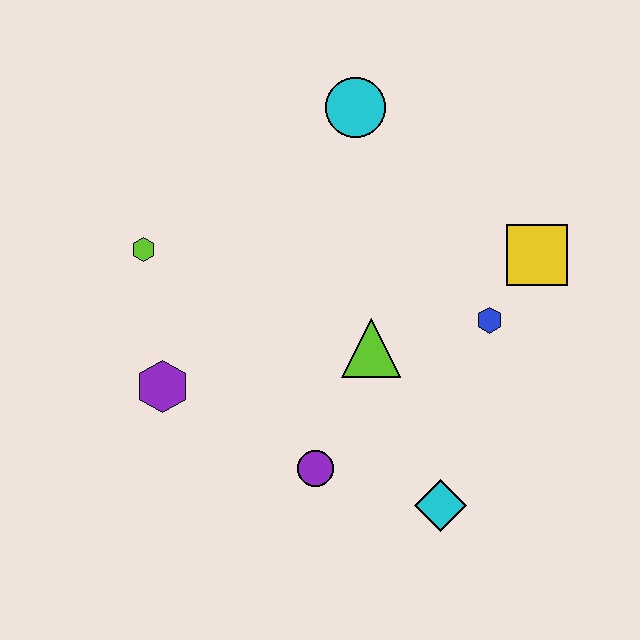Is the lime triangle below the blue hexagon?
Yes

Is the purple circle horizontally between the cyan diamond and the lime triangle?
No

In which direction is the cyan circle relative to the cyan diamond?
The cyan circle is above the cyan diamond.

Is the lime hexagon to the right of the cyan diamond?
No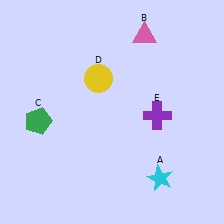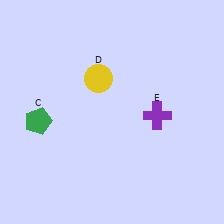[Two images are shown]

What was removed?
The pink triangle (B), the cyan star (A) were removed in Image 2.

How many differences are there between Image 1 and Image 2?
There are 2 differences between the two images.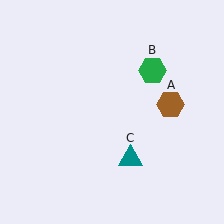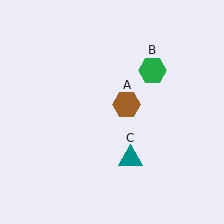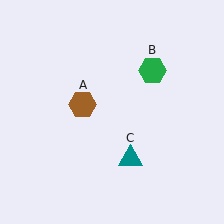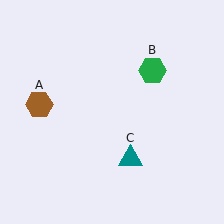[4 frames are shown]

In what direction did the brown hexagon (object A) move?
The brown hexagon (object A) moved left.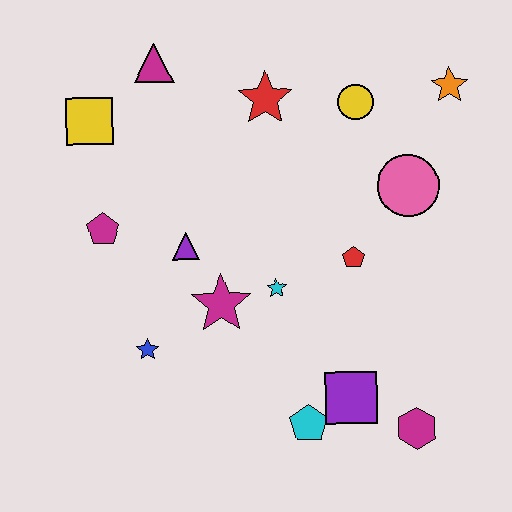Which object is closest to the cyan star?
The magenta star is closest to the cyan star.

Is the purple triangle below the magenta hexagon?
No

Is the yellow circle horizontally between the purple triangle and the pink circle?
Yes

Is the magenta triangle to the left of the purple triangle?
Yes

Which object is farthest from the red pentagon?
The yellow square is farthest from the red pentagon.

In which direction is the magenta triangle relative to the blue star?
The magenta triangle is above the blue star.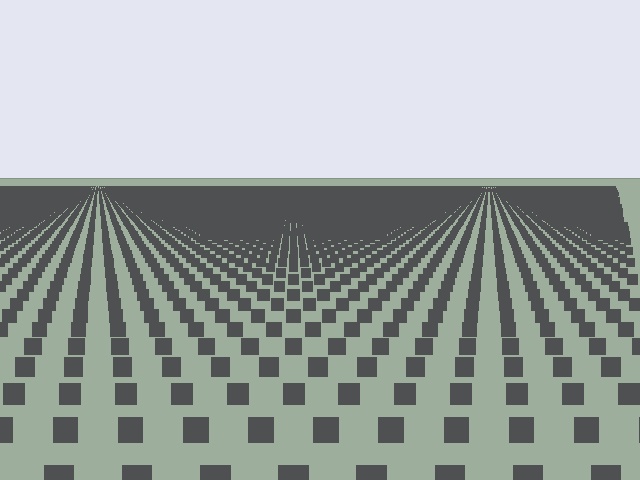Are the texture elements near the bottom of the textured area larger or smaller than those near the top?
Larger. Near the bottom, elements are closer to the viewer and appear at a bigger on-screen size.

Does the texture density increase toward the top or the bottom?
Density increases toward the top.